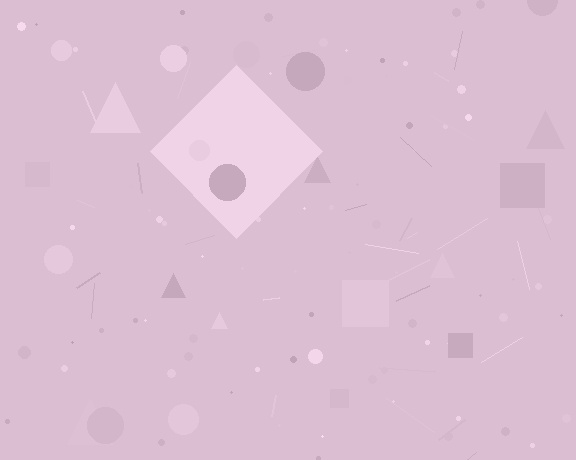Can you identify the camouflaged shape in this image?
The camouflaged shape is a diamond.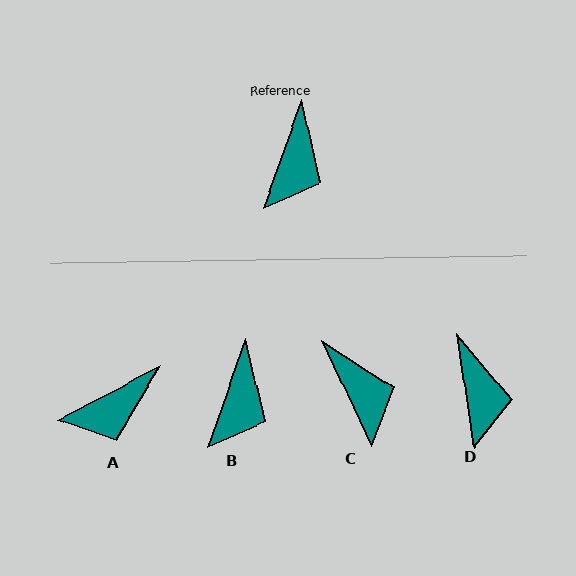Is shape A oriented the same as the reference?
No, it is off by about 43 degrees.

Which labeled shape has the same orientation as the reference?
B.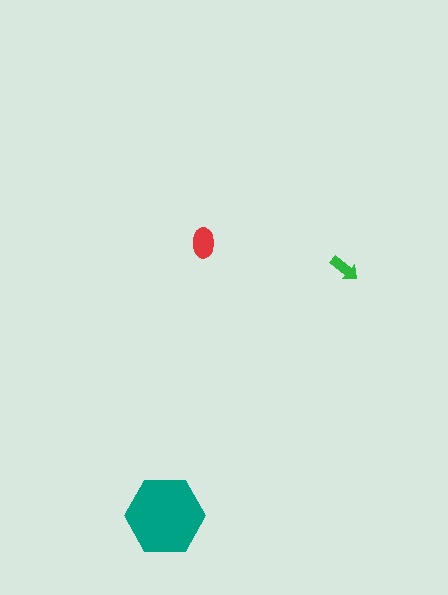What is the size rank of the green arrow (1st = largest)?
3rd.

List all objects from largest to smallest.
The teal hexagon, the red ellipse, the green arrow.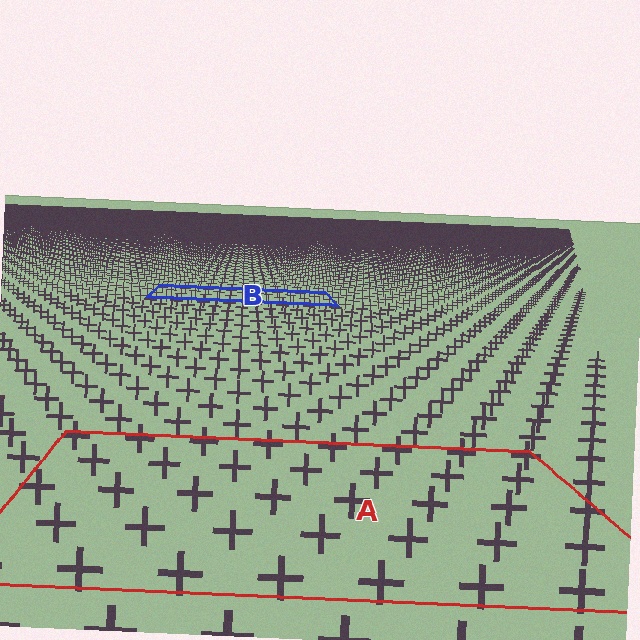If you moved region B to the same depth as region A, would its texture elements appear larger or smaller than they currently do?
They would appear larger. At a closer depth, the same texture elements are projected at a bigger on-screen size.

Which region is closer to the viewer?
Region A is closer. The texture elements there are larger and more spread out.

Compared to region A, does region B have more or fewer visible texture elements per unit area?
Region B has more texture elements per unit area — they are packed more densely because it is farther away.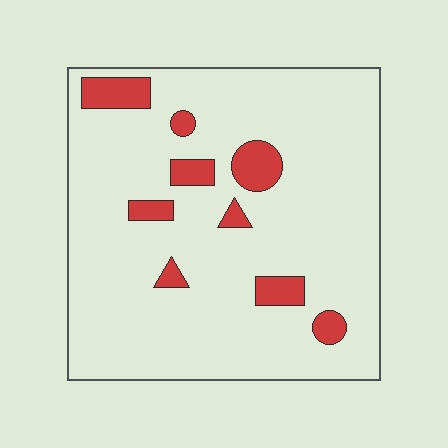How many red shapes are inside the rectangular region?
9.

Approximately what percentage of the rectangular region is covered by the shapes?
Approximately 10%.